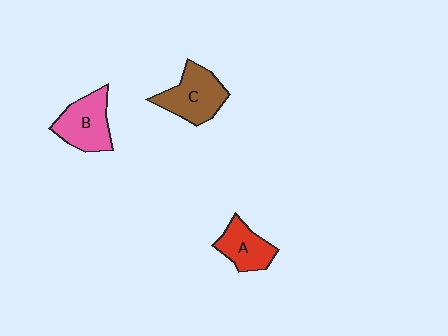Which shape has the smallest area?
Shape A (red).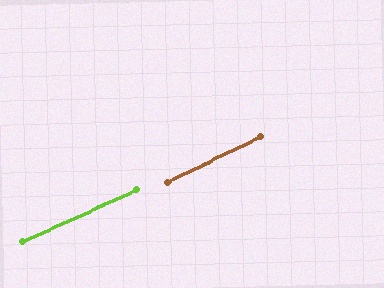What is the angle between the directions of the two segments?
Approximately 1 degree.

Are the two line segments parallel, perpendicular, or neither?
Parallel — their directions differ by only 1.5°.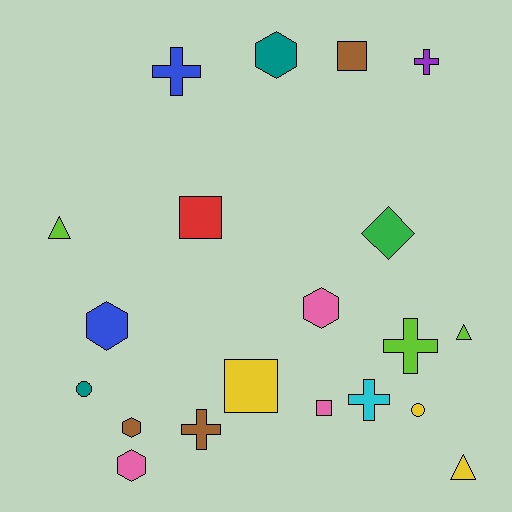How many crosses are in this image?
There are 5 crosses.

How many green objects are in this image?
There is 1 green object.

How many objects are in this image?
There are 20 objects.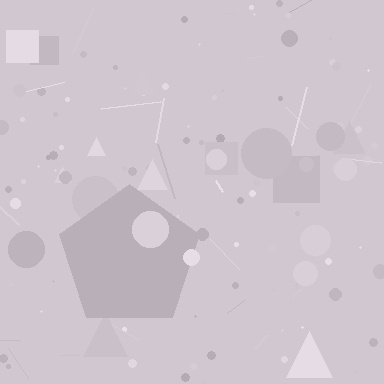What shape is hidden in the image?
A pentagon is hidden in the image.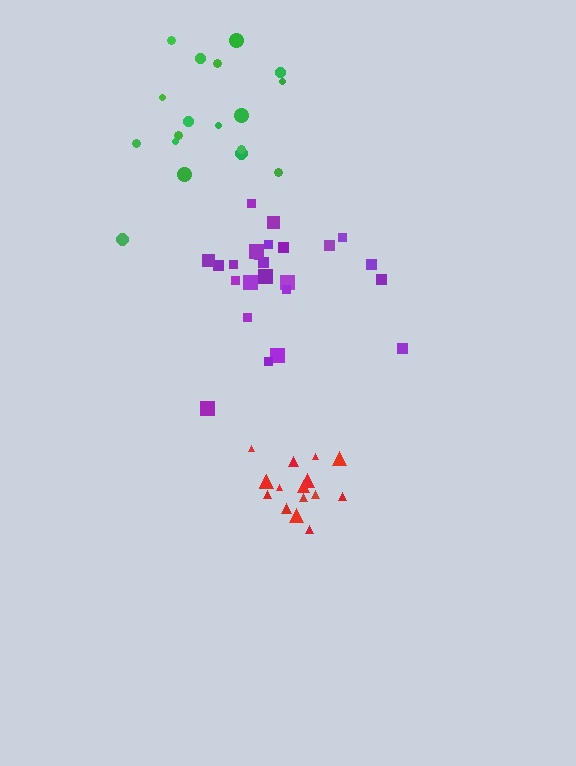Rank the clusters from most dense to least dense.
red, purple, green.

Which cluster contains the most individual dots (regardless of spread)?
Purple (25).